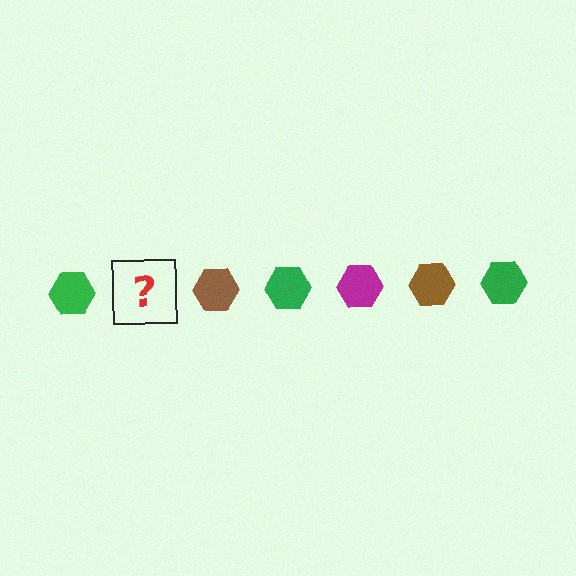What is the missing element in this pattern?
The missing element is a magenta hexagon.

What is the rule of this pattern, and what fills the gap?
The rule is that the pattern cycles through green, magenta, brown hexagons. The gap should be filled with a magenta hexagon.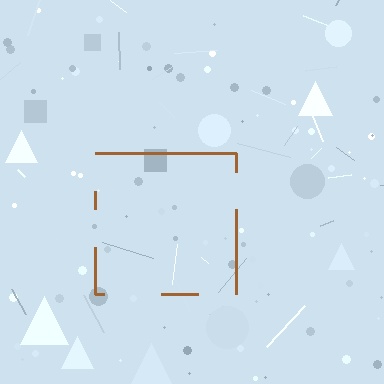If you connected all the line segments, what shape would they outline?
They would outline a square.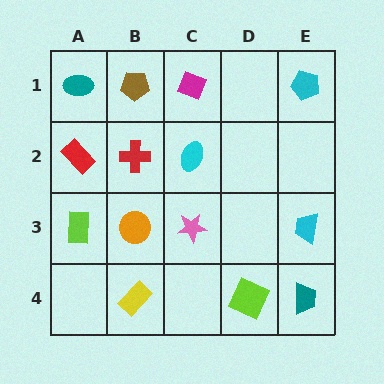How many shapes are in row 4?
3 shapes.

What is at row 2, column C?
A cyan ellipse.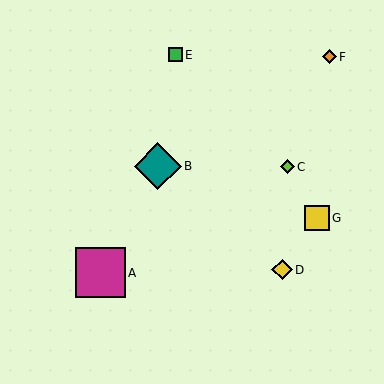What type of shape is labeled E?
Shape E is a green square.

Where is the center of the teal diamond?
The center of the teal diamond is at (158, 166).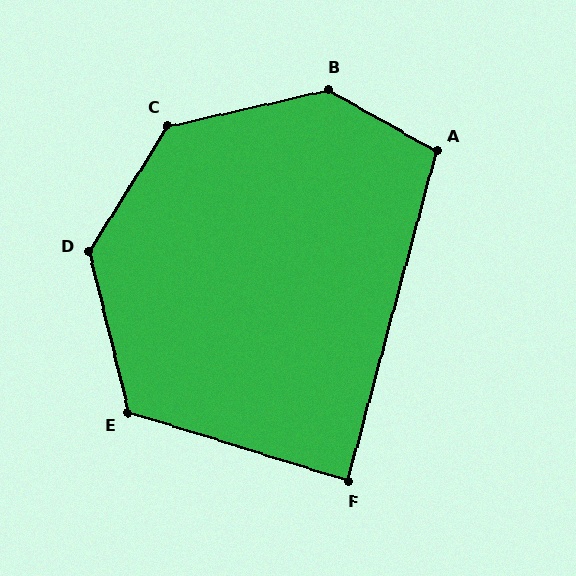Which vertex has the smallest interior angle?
F, at approximately 88 degrees.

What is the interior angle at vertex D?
Approximately 134 degrees (obtuse).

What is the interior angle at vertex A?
Approximately 104 degrees (obtuse).